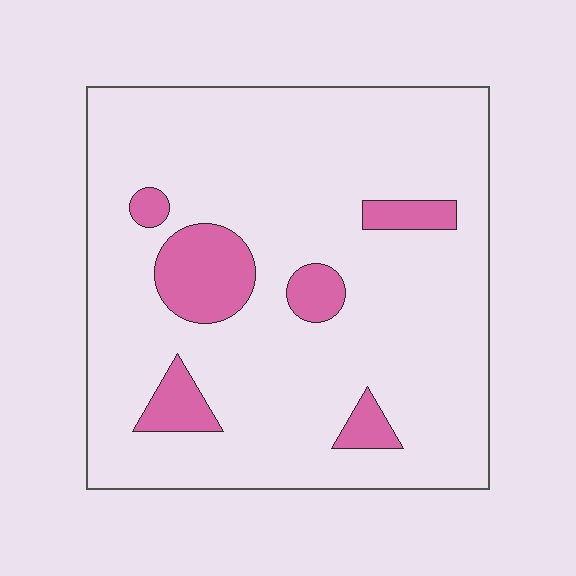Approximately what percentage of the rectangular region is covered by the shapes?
Approximately 15%.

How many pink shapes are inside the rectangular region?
6.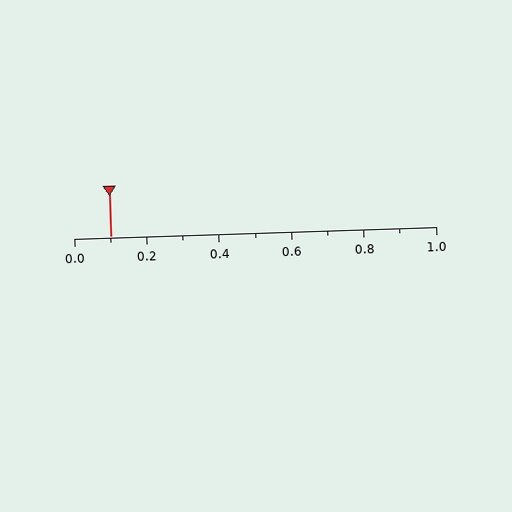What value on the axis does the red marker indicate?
The marker indicates approximately 0.1.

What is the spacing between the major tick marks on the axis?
The major ticks are spaced 0.2 apart.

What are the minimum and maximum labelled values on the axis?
The axis runs from 0.0 to 1.0.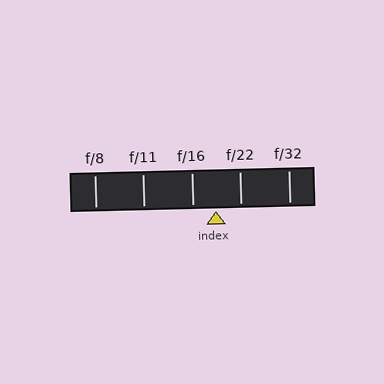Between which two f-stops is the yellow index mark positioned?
The index mark is between f/16 and f/22.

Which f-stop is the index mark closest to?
The index mark is closest to f/16.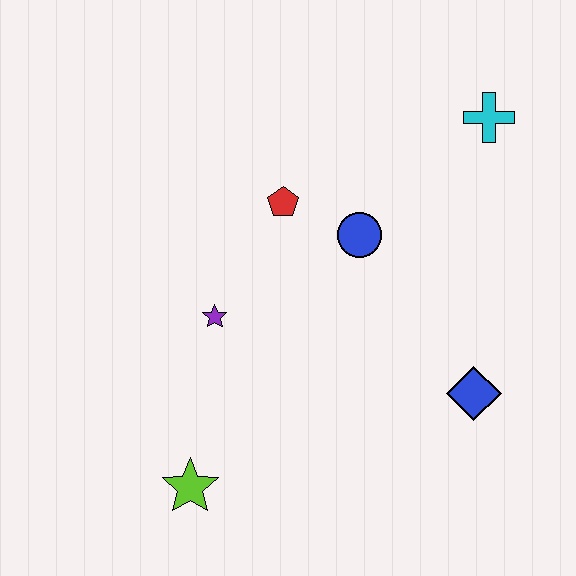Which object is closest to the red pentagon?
The blue circle is closest to the red pentagon.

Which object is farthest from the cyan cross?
The lime star is farthest from the cyan cross.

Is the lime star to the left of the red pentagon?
Yes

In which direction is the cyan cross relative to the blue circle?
The cyan cross is to the right of the blue circle.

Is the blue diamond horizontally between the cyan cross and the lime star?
Yes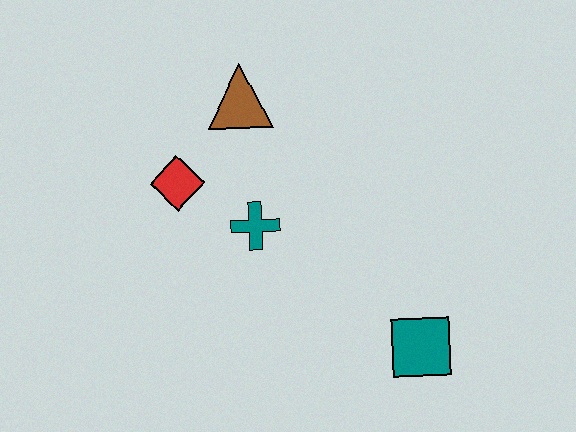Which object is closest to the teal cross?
The red diamond is closest to the teal cross.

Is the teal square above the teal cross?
No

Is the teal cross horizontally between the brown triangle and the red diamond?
No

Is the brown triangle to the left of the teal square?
Yes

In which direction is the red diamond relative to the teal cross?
The red diamond is to the left of the teal cross.